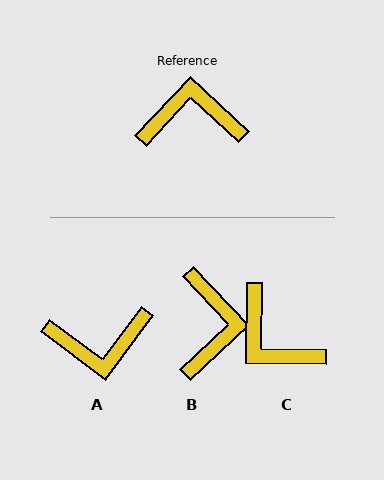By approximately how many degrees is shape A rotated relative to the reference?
Approximately 174 degrees clockwise.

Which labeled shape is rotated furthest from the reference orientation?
A, about 174 degrees away.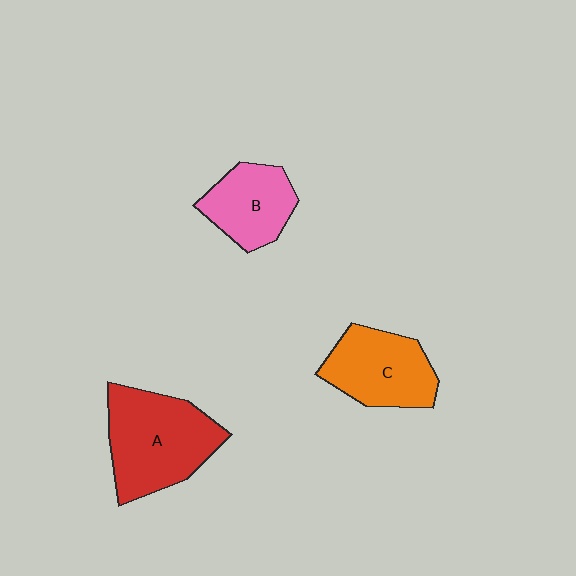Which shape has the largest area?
Shape A (red).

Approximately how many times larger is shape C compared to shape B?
Approximately 1.2 times.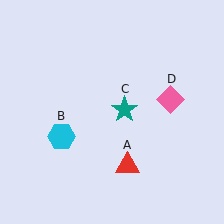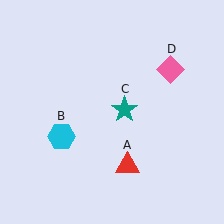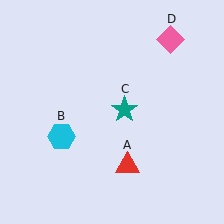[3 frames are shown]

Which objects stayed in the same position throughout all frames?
Red triangle (object A) and cyan hexagon (object B) and teal star (object C) remained stationary.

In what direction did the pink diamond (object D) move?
The pink diamond (object D) moved up.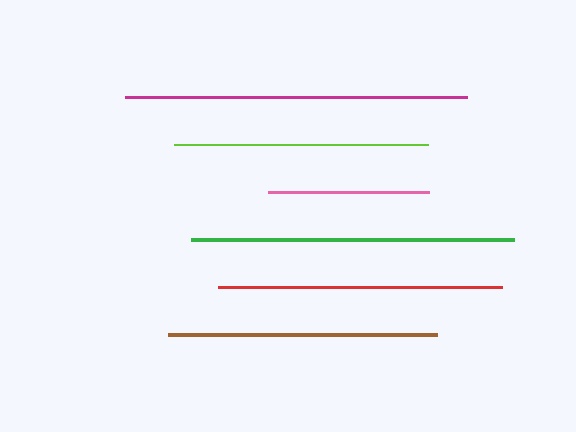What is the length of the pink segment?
The pink segment is approximately 162 pixels long.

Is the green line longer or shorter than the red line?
The green line is longer than the red line.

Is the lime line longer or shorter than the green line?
The green line is longer than the lime line.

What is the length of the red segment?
The red segment is approximately 285 pixels long.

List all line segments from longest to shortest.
From longest to shortest: magenta, green, red, brown, lime, pink.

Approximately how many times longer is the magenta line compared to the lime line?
The magenta line is approximately 1.3 times the length of the lime line.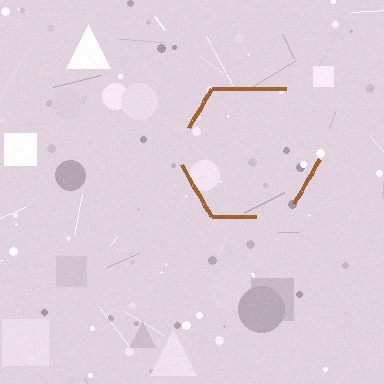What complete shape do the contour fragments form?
The contour fragments form a hexagon.